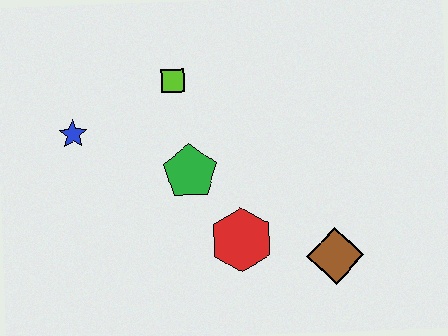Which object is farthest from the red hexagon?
The blue star is farthest from the red hexagon.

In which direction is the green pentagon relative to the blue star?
The green pentagon is to the right of the blue star.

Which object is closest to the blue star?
The lime square is closest to the blue star.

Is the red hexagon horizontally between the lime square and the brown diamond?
Yes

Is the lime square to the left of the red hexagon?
Yes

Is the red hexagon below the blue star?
Yes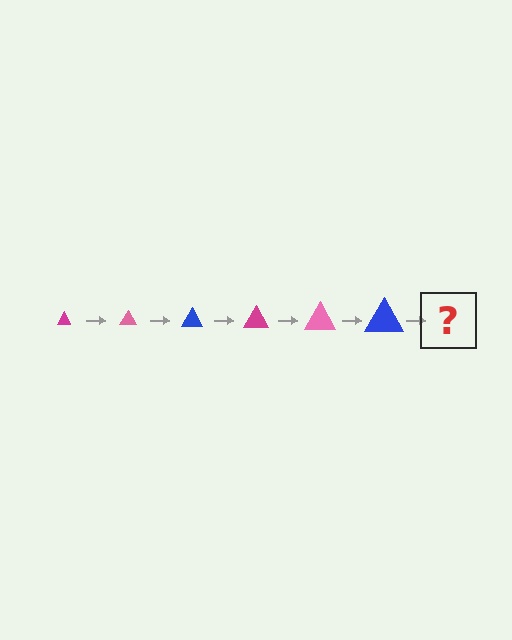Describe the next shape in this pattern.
It should be a magenta triangle, larger than the previous one.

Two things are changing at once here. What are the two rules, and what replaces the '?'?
The two rules are that the triangle grows larger each step and the color cycles through magenta, pink, and blue. The '?' should be a magenta triangle, larger than the previous one.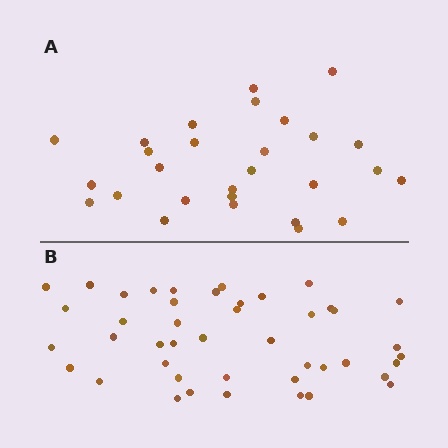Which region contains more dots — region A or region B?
Region B (the bottom region) has more dots.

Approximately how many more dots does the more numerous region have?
Region B has approximately 15 more dots than region A.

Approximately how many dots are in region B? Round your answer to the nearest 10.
About 40 dots. (The exact count is 44, which rounds to 40.)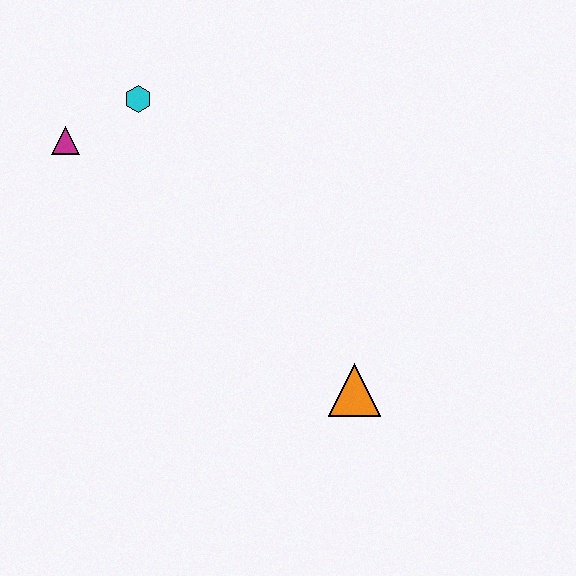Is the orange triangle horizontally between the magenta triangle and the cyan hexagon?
No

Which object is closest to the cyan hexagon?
The magenta triangle is closest to the cyan hexagon.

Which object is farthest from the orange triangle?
The magenta triangle is farthest from the orange triangle.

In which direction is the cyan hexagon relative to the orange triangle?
The cyan hexagon is above the orange triangle.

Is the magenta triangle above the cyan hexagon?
No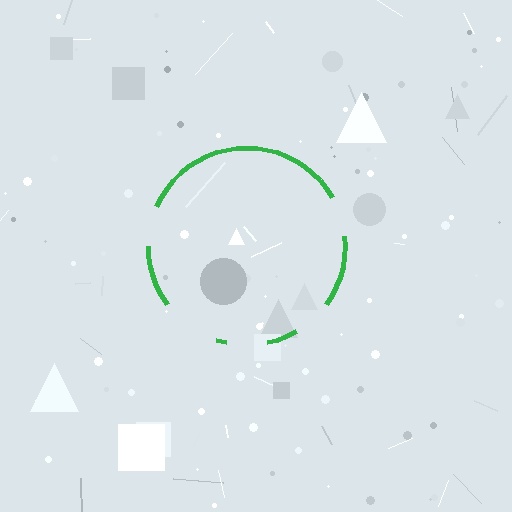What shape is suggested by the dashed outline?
The dashed outline suggests a circle.